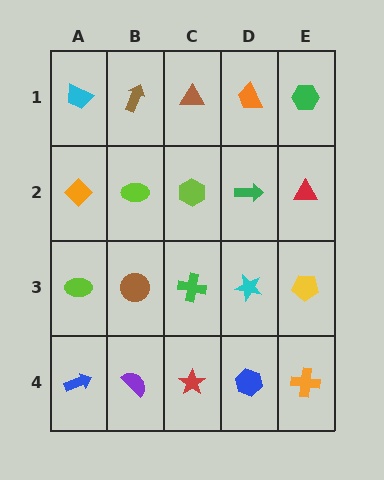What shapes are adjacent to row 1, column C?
A lime hexagon (row 2, column C), a brown arrow (row 1, column B), an orange trapezoid (row 1, column D).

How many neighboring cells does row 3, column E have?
3.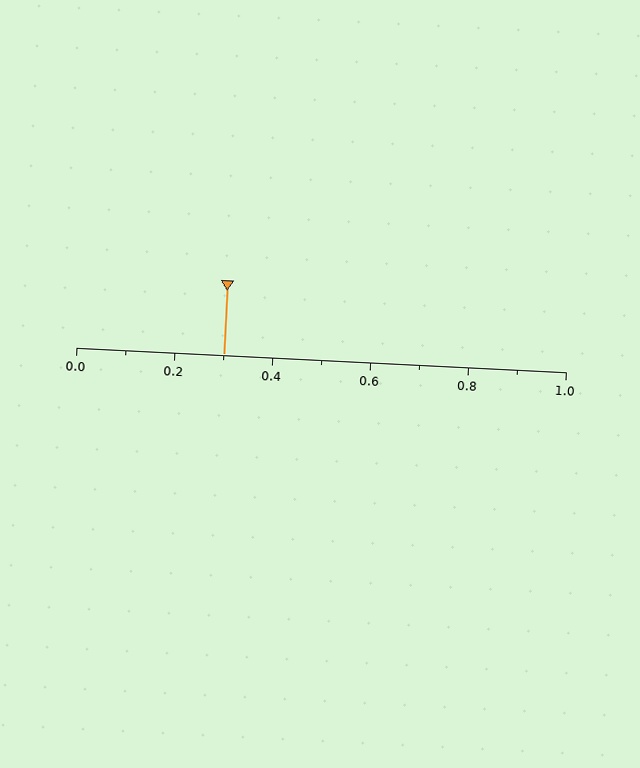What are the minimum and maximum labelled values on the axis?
The axis runs from 0.0 to 1.0.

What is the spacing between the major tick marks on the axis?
The major ticks are spaced 0.2 apart.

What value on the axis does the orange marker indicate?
The marker indicates approximately 0.3.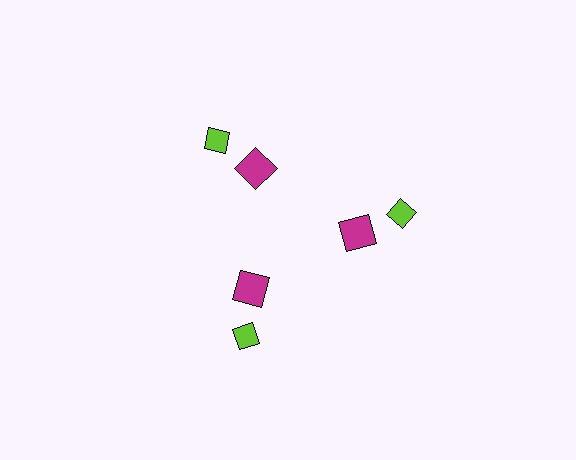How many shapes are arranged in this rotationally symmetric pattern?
There are 6 shapes, arranged in 3 groups of 2.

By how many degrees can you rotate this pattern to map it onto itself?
The pattern maps onto itself every 120 degrees of rotation.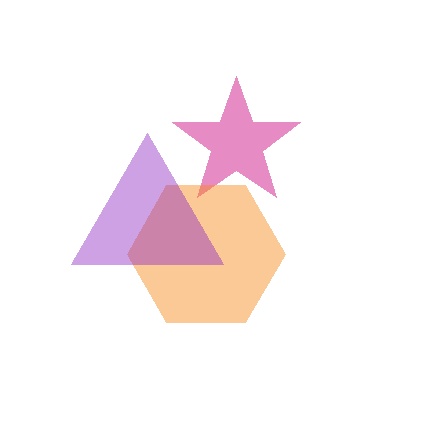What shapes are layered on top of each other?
The layered shapes are: a magenta star, an orange hexagon, a purple triangle.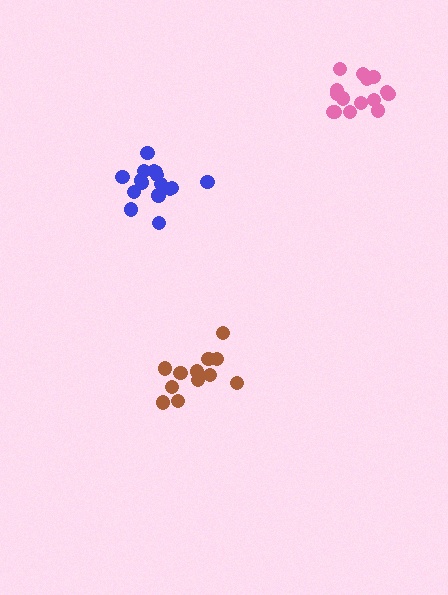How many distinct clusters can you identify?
There are 3 distinct clusters.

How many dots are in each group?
Group 1: 16 dots, Group 2: 15 dots, Group 3: 12 dots (43 total).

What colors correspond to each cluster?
The clusters are colored: blue, pink, brown.